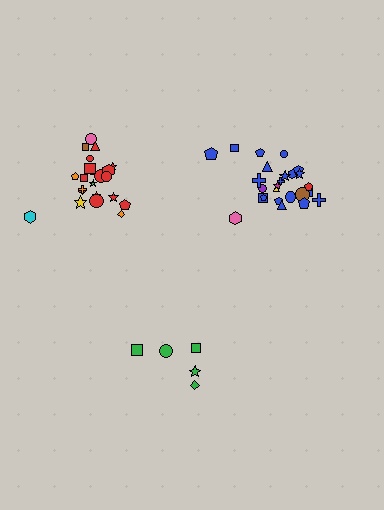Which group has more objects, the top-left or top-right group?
The top-right group.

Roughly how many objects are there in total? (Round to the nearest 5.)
Roughly 50 objects in total.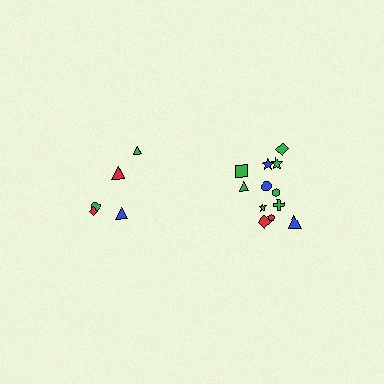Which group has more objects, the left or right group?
The right group.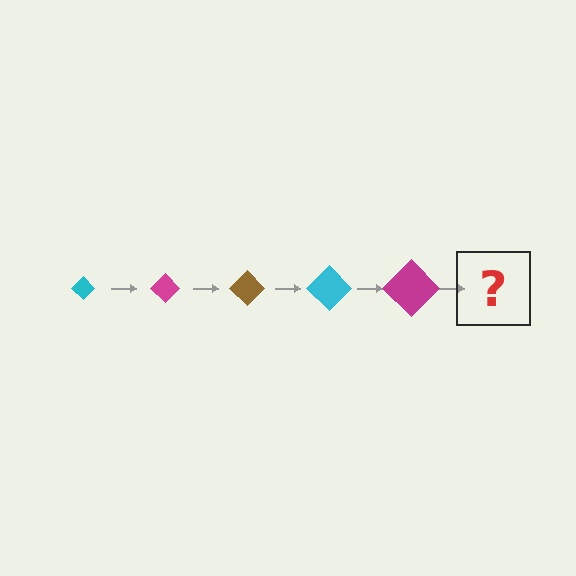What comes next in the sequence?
The next element should be a brown diamond, larger than the previous one.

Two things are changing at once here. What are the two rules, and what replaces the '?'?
The two rules are that the diamond grows larger each step and the color cycles through cyan, magenta, and brown. The '?' should be a brown diamond, larger than the previous one.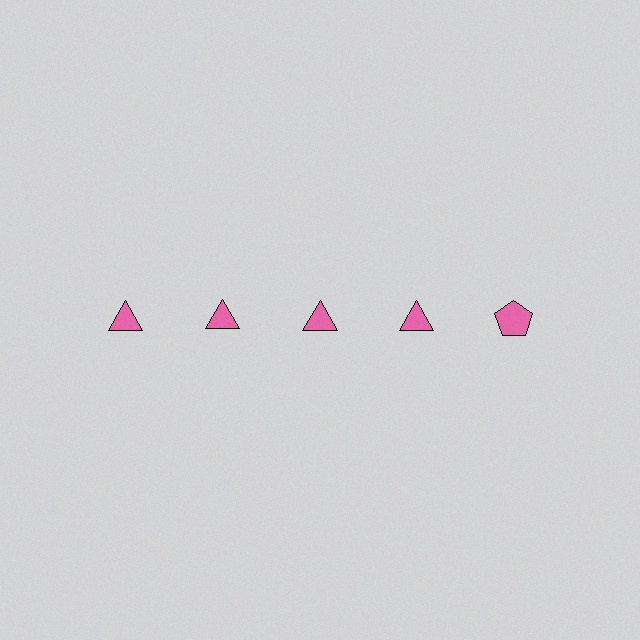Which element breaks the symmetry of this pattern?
The pink pentagon in the top row, rightmost column breaks the symmetry. All other shapes are pink triangles.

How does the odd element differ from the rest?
It has a different shape: pentagon instead of triangle.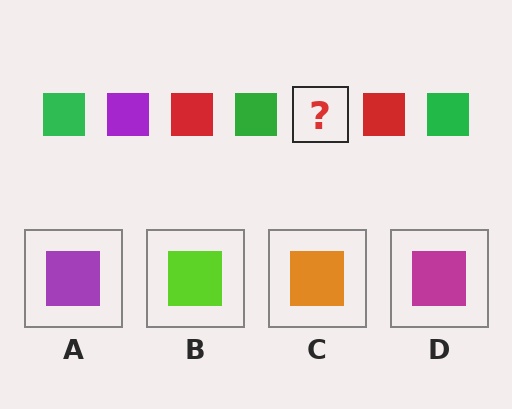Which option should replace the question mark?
Option A.